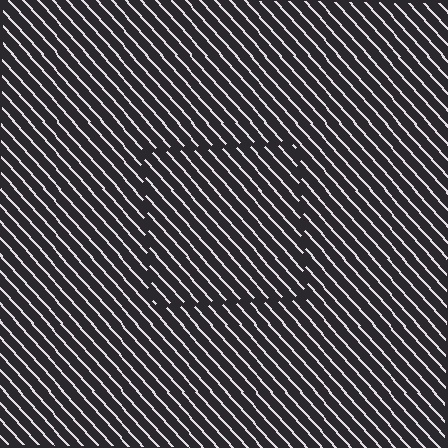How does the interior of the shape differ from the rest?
The interior of the shape contains the same grating, shifted by half a period — the contour is defined by the phase discontinuity where line-ends from the inner and outer gratings abut.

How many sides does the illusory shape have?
4 sides — the line-ends trace a square.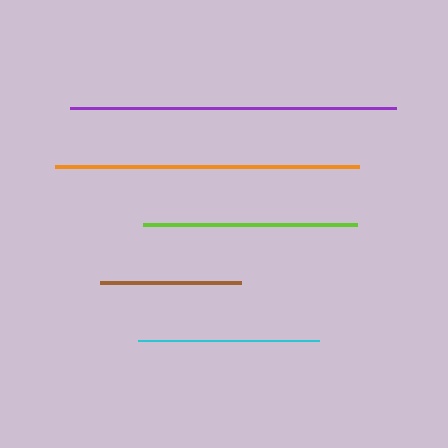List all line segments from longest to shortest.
From longest to shortest: purple, orange, lime, cyan, brown.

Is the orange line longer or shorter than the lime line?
The orange line is longer than the lime line.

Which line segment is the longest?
The purple line is the longest at approximately 325 pixels.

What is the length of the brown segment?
The brown segment is approximately 141 pixels long.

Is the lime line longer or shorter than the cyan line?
The lime line is longer than the cyan line.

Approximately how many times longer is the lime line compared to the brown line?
The lime line is approximately 1.5 times the length of the brown line.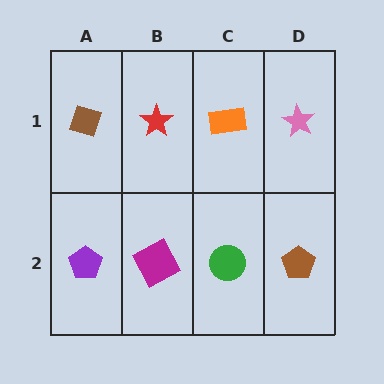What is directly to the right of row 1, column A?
A red star.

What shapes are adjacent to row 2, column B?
A red star (row 1, column B), a purple pentagon (row 2, column A), a green circle (row 2, column C).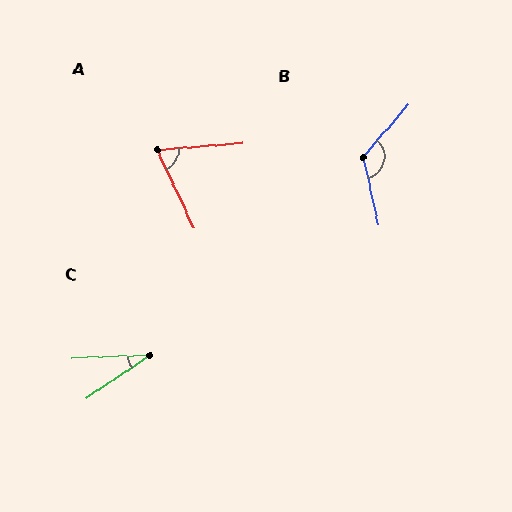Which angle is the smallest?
C, at approximately 32 degrees.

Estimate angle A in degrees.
Approximately 68 degrees.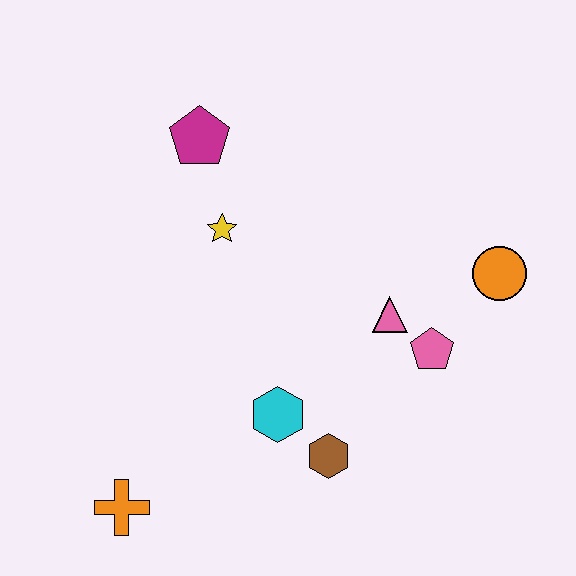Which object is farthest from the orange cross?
The orange circle is farthest from the orange cross.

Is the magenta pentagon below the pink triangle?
No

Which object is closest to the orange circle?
The pink pentagon is closest to the orange circle.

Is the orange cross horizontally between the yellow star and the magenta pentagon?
No